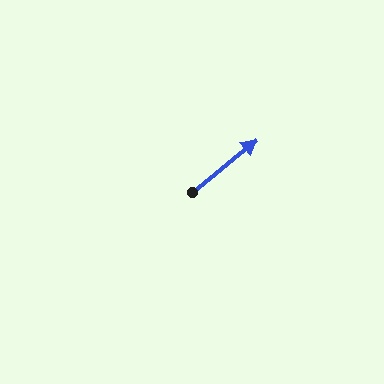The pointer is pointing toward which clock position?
Roughly 2 o'clock.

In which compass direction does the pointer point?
Northeast.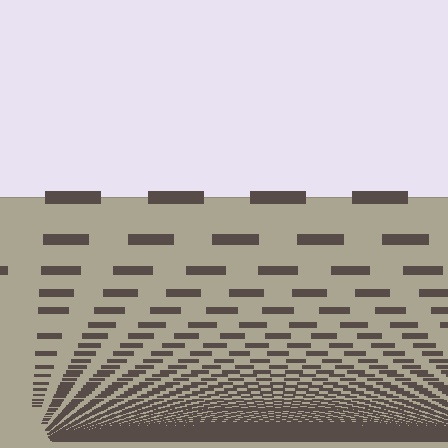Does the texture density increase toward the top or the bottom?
Density increases toward the bottom.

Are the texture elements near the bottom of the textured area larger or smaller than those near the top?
Smaller. The gradient is inverted — elements near the bottom are smaller and denser.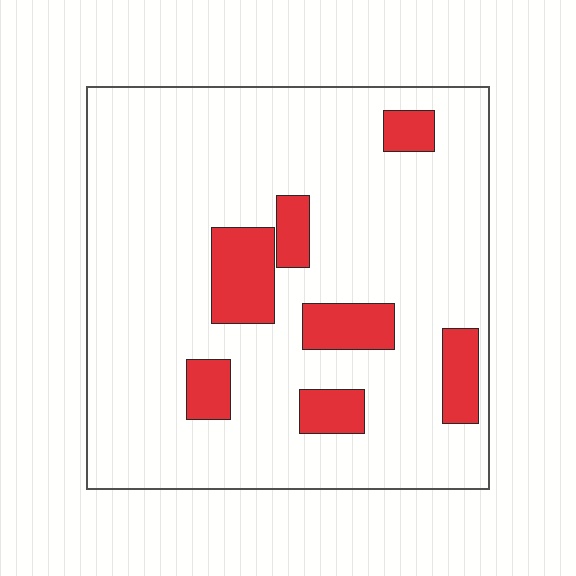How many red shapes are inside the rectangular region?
7.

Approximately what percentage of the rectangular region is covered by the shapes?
Approximately 15%.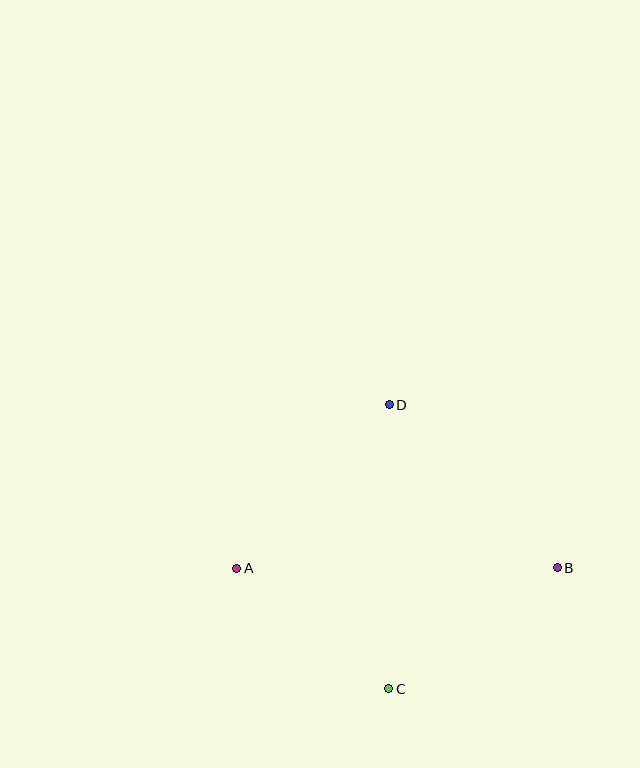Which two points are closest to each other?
Points A and C are closest to each other.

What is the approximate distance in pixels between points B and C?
The distance between B and C is approximately 208 pixels.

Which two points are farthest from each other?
Points A and B are farthest from each other.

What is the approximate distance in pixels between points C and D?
The distance between C and D is approximately 284 pixels.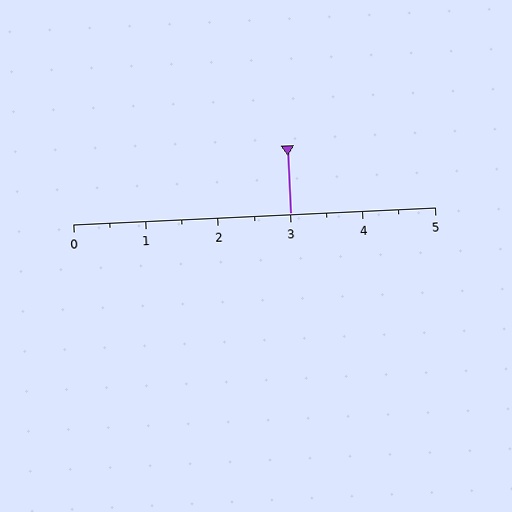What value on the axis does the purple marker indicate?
The marker indicates approximately 3.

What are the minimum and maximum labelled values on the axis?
The axis runs from 0 to 5.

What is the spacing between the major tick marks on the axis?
The major ticks are spaced 1 apart.